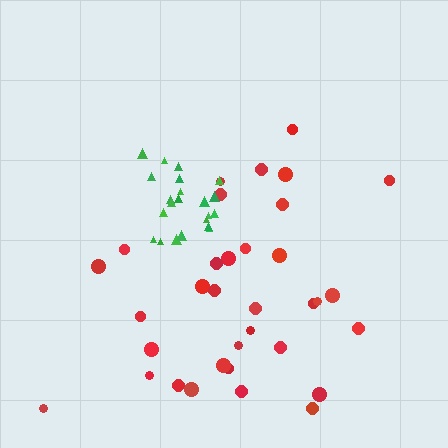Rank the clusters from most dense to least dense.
green, red.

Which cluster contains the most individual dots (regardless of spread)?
Red (34).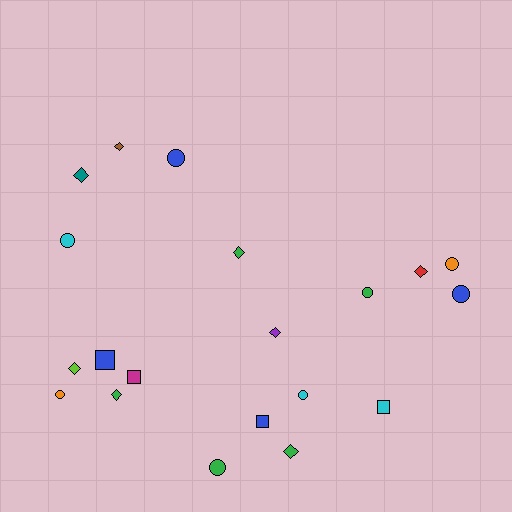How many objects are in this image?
There are 20 objects.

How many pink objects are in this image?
There are no pink objects.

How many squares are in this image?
There are 4 squares.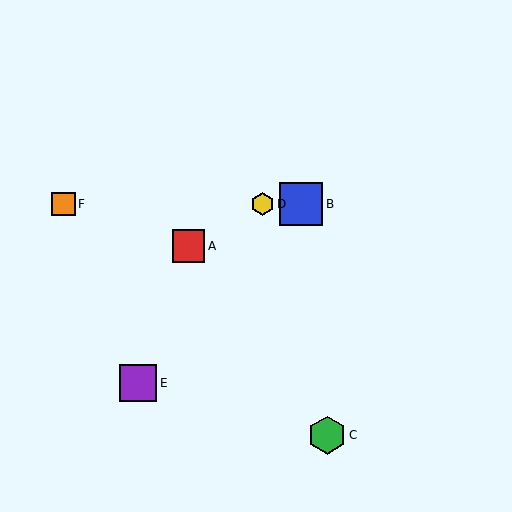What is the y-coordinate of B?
Object B is at y≈204.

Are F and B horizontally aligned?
Yes, both are at y≈204.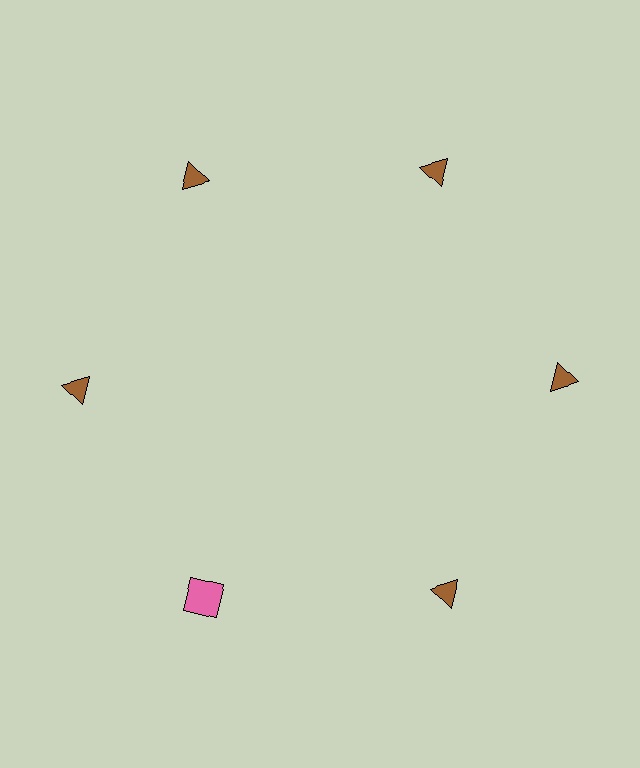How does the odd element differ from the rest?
It differs in both color (pink instead of brown) and shape (square instead of triangle).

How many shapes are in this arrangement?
There are 6 shapes arranged in a ring pattern.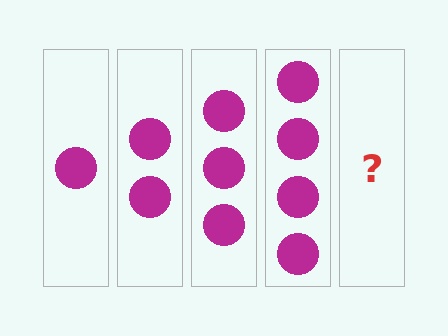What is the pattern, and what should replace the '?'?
The pattern is that each step adds one more circle. The '?' should be 5 circles.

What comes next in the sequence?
The next element should be 5 circles.